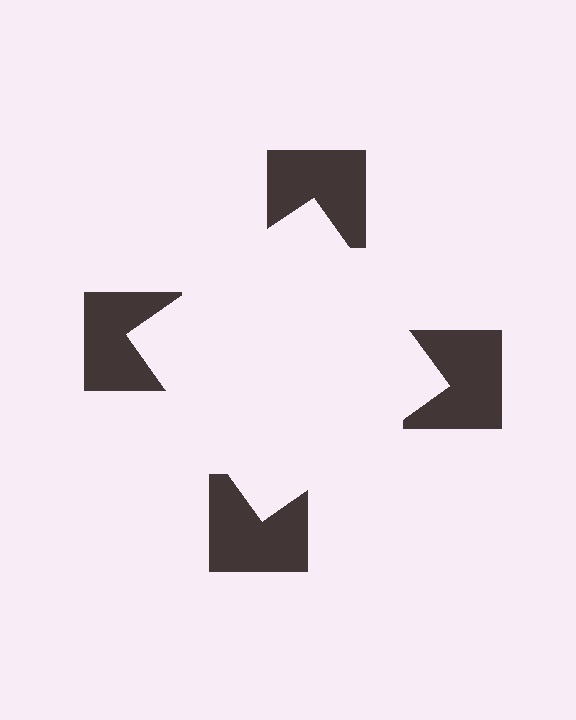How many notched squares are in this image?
There are 4 — one at each vertex of the illusory square.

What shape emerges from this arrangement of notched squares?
An illusory square — its edges are inferred from the aligned wedge cuts in the notched squares, not physically drawn.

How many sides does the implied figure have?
4 sides.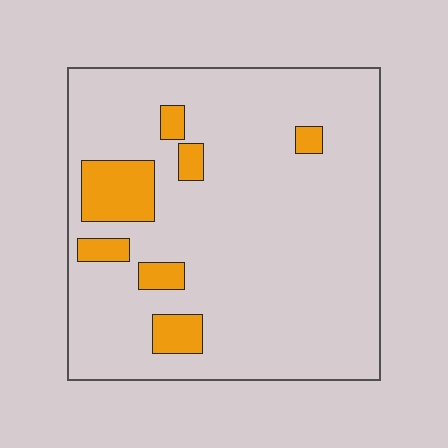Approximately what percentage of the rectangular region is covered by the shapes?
Approximately 10%.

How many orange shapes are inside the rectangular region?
7.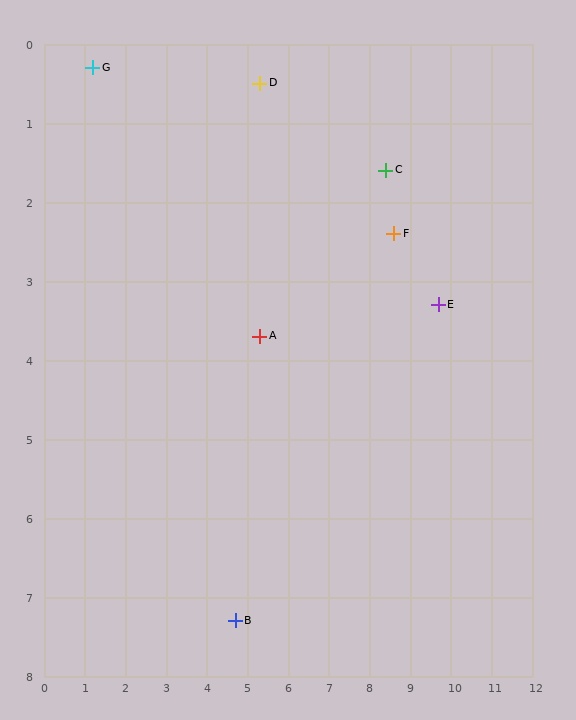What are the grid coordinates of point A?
Point A is at approximately (5.3, 3.7).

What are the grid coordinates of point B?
Point B is at approximately (4.7, 7.3).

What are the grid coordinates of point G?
Point G is at approximately (1.2, 0.3).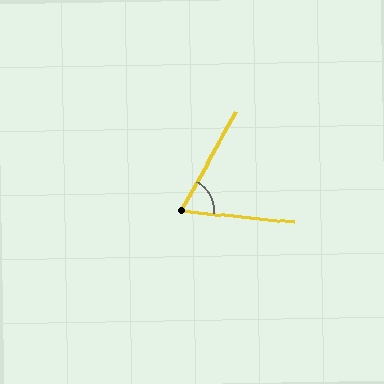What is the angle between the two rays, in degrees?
Approximately 67 degrees.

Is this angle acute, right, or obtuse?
It is acute.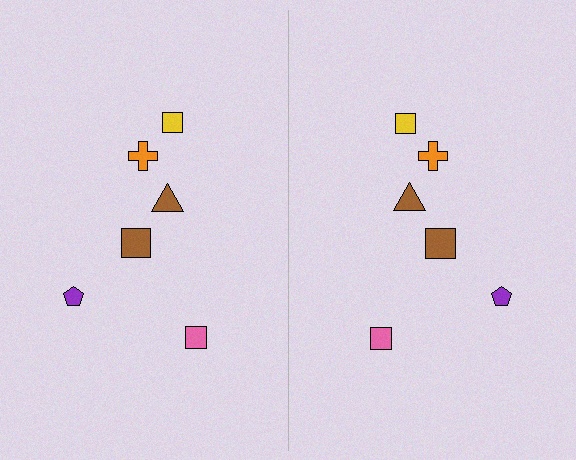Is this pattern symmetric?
Yes, this pattern has bilateral (reflection) symmetry.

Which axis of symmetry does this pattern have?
The pattern has a vertical axis of symmetry running through the center of the image.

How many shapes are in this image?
There are 12 shapes in this image.